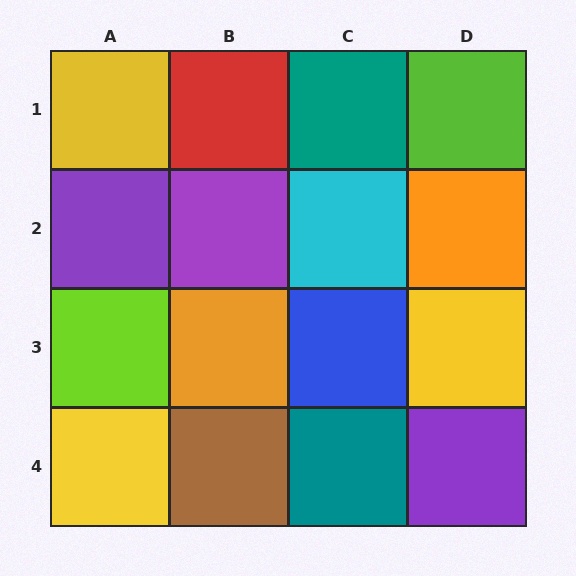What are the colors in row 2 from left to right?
Purple, purple, cyan, orange.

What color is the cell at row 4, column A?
Yellow.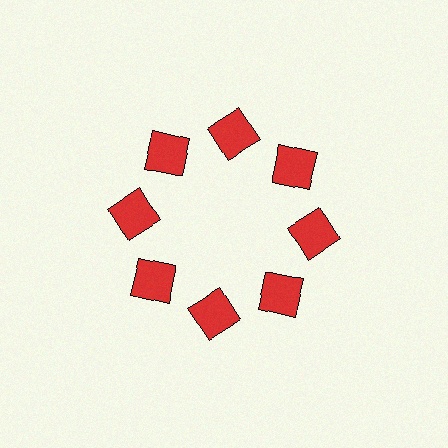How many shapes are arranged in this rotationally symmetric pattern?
There are 8 shapes, arranged in 8 groups of 1.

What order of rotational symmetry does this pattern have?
This pattern has 8-fold rotational symmetry.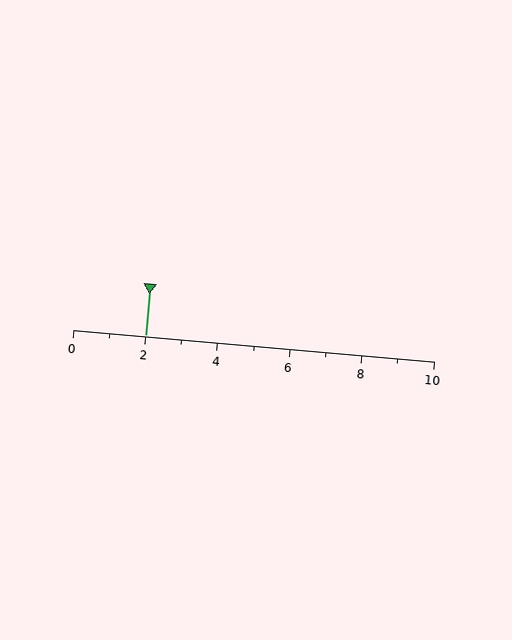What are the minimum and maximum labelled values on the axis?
The axis runs from 0 to 10.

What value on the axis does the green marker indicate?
The marker indicates approximately 2.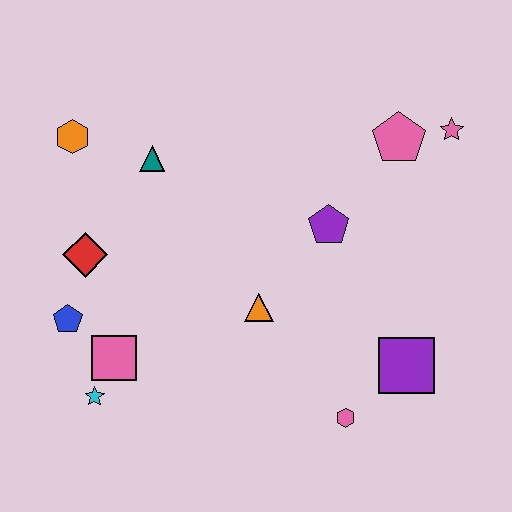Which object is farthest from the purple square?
The orange hexagon is farthest from the purple square.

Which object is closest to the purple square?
The pink hexagon is closest to the purple square.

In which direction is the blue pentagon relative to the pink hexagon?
The blue pentagon is to the left of the pink hexagon.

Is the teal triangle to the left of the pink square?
No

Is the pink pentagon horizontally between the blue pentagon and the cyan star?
No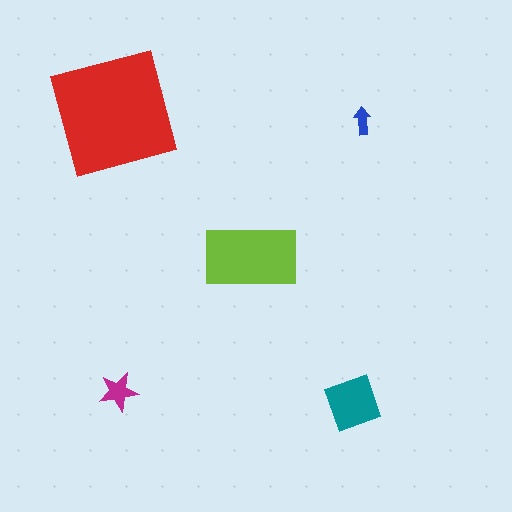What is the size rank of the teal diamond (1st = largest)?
3rd.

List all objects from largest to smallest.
The red square, the lime rectangle, the teal diamond, the magenta star, the blue arrow.